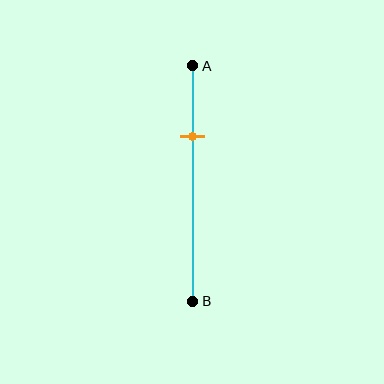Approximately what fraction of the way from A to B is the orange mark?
The orange mark is approximately 30% of the way from A to B.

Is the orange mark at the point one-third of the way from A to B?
No, the mark is at about 30% from A, not at the 33% one-third point.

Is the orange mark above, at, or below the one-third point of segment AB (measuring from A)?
The orange mark is above the one-third point of segment AB.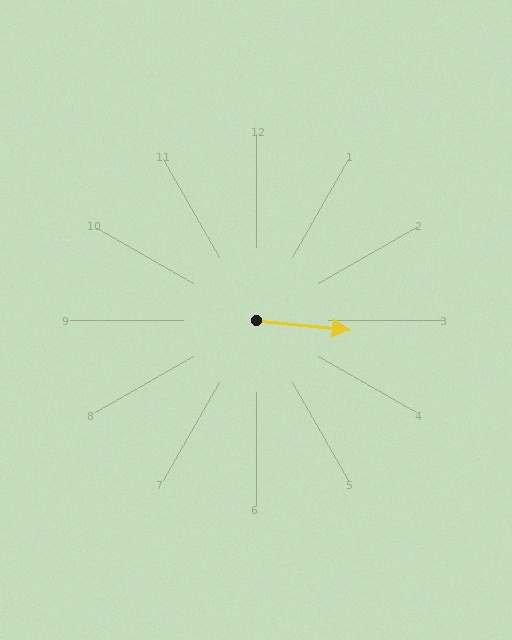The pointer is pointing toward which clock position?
Roughly 3 o'clock.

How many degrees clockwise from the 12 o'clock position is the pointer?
Approximately 96 degrees.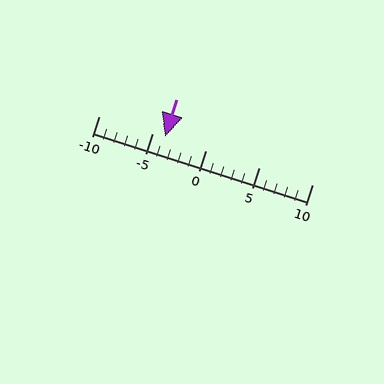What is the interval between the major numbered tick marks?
The major tick marks are spaced 5 units apart.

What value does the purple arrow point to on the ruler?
The purple arrow points to approximately -4.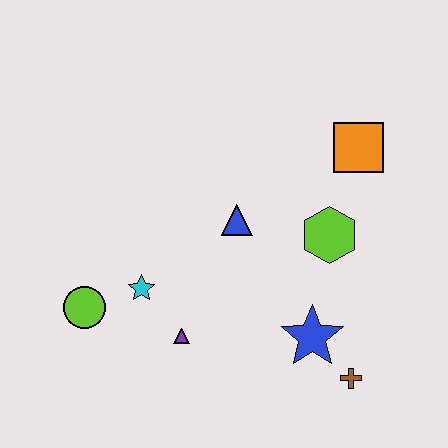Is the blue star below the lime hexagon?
Yes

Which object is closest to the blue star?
The brown cross is closest to the blue star.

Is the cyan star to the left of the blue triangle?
Yes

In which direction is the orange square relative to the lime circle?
The orange square is to the right of the lime circle.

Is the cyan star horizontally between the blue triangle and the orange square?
No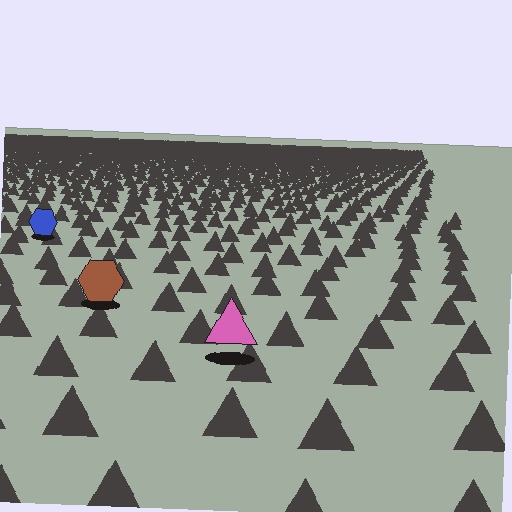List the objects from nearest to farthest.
From nearest to farthest: the pink triangle, the brown hexagon, the blue hexagon.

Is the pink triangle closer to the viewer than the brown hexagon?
Yes. The pink triangle is closer — you can tell from the texture gradient: the ground texture is coarser near it.